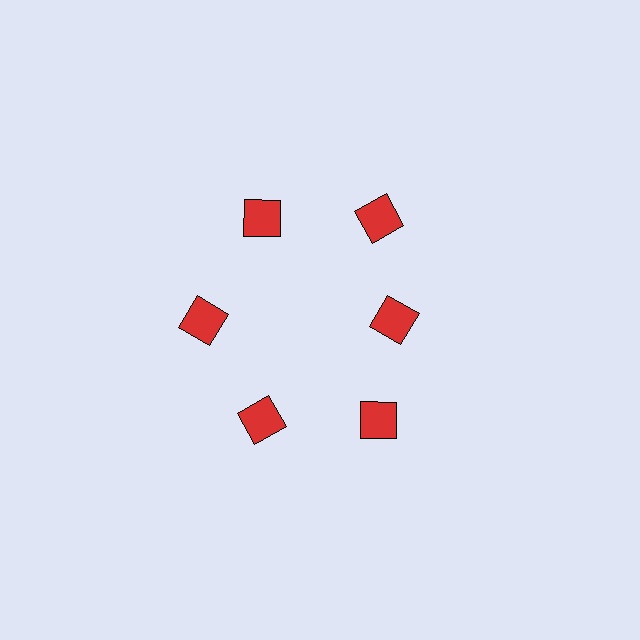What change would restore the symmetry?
The symmetry would be restored by moving it outward, back onto the ring so that all 6 squares sit at equal angles and equal distance from the center.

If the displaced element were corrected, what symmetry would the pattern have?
It would have 6-fold rotational symmetry — the pattern would map onto itself every 60 degrees.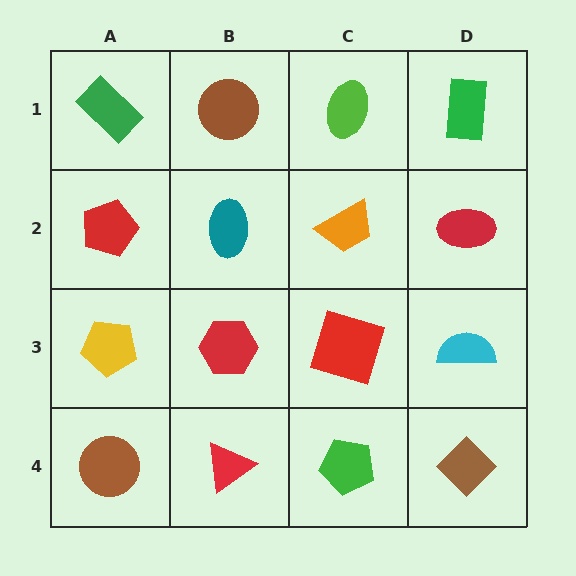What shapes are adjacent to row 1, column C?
An orange trapezoid (row 2, column C), a brown circle (row 1, column B), a green rectangle (row 1, column D).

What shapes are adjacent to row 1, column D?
A red ellipse (row 2, column D), a lime ellipse (row 1, column C).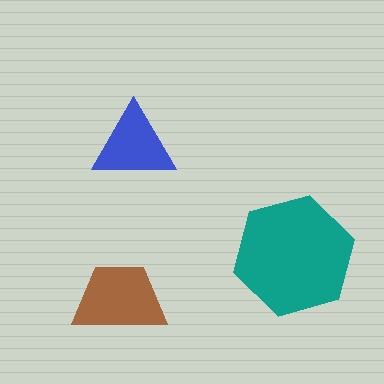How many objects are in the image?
There are 3 objects in the image.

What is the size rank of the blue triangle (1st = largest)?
3rd.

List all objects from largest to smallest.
The teal hexagon, the brown trapezoid, the blue triangle.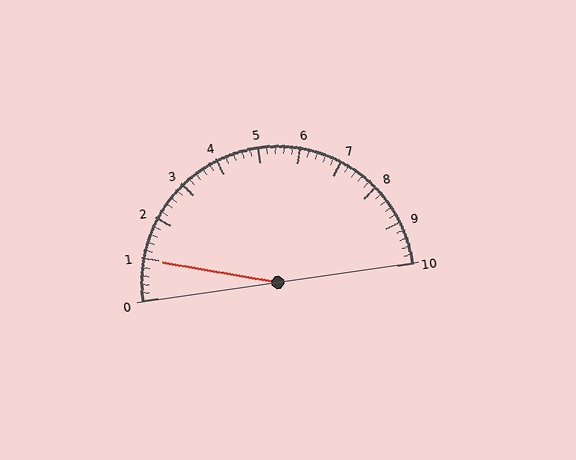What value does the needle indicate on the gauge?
The needle indicates approximately 1.0.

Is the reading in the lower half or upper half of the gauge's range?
The reading is in the lower half of the range (0 to 10).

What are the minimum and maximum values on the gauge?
The gauge ranges from 0 to 10.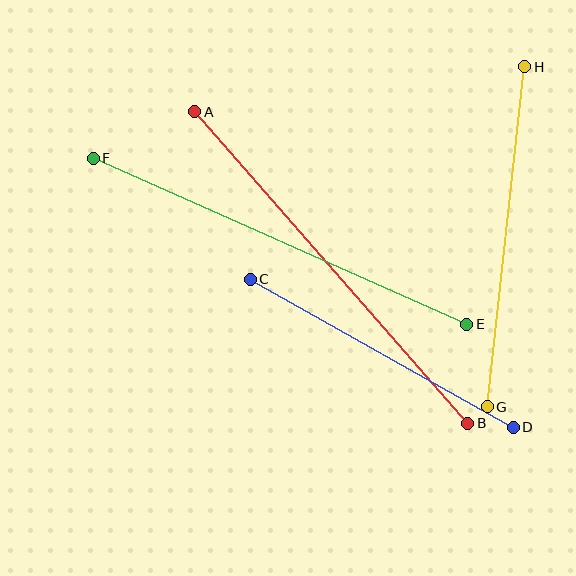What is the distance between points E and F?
The distance is approximately 409 pixels.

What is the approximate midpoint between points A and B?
The midpoint is at approximately (331, 268) pixels.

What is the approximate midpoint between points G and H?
The midpoint is at approximately (506, 237) pixels.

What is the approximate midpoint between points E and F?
The midpoint is at approximately (280, 241) pixels.